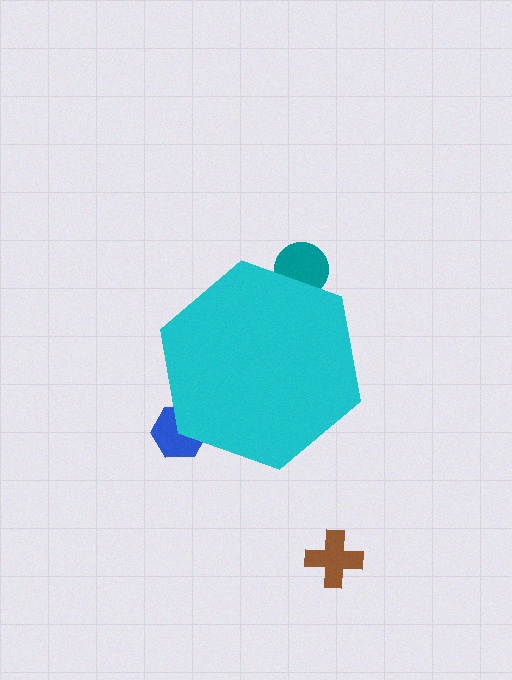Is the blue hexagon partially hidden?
Yes, the blue hexagon is partially hidden behind the cyan hexagon.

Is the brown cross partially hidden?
No, the brown cross is fully visible.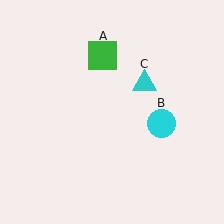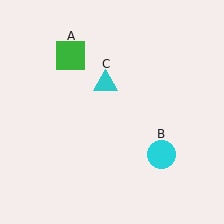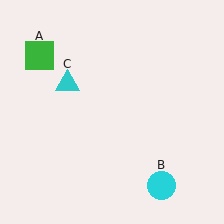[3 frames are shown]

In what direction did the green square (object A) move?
The green square (object A) moved left.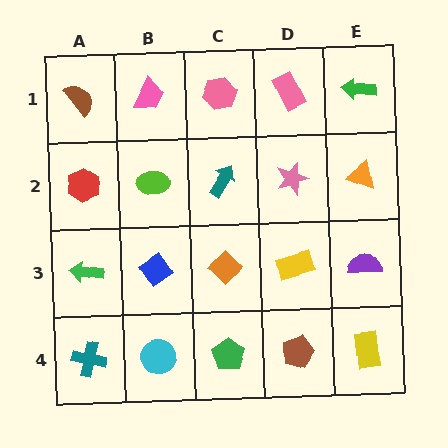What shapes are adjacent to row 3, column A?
A red hexagon (row 2, column A), a teal cross (row 4, column A), a blue diamond (row 3, column B).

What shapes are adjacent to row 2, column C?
A pink hexagon (row 1, column C), an orange diamond (row 3, column C), a lime ellipse (row 2, column B), a pink star (row 2, column D).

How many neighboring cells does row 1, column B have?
3.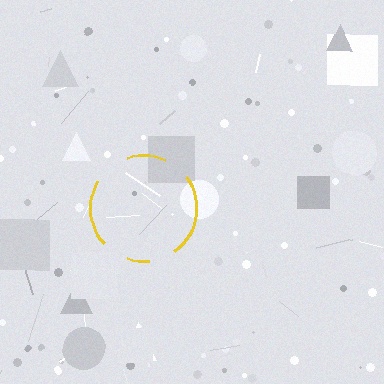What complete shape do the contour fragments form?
The contour fragments form a circle.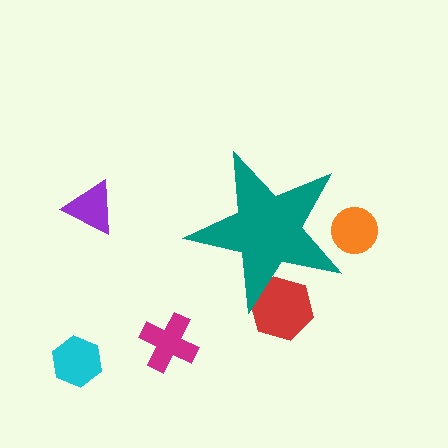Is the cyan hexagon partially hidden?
No, the cyan hexagon is fully visible.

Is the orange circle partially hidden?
Yes, the orange circle is partially hidden behind the teal star.